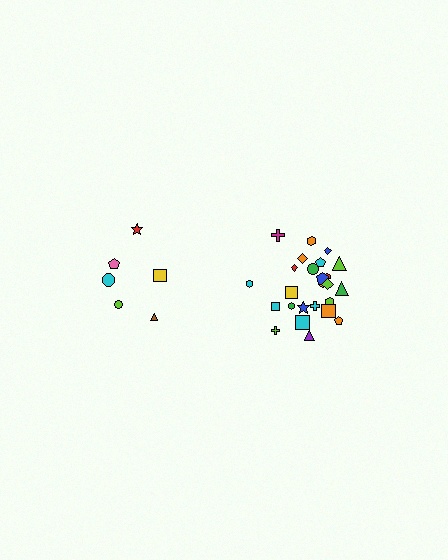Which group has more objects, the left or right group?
The right group.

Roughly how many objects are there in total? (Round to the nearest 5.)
Roughly 30 objects in total.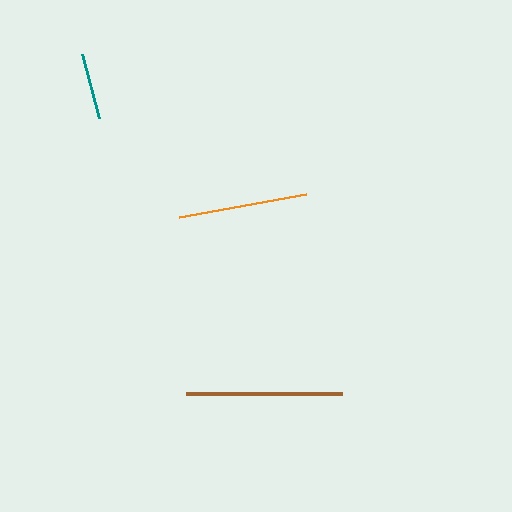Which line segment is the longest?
The brown line is the longest at approximately 157 pixels.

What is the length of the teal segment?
The teal segment is approximately 66 pixels long.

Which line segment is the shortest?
The teal line is the shortest at approximately 66 pixels.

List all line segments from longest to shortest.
From longest to shortest: brown, orange, teal.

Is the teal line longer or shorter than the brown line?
The brown line is longer than the teal line.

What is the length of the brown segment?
The brown segment is approximately 157 pixels long.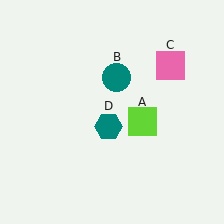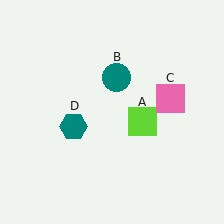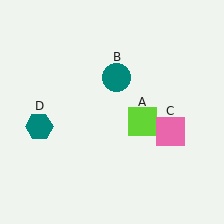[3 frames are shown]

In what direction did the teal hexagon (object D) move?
The teal hexagon (object D) moved left.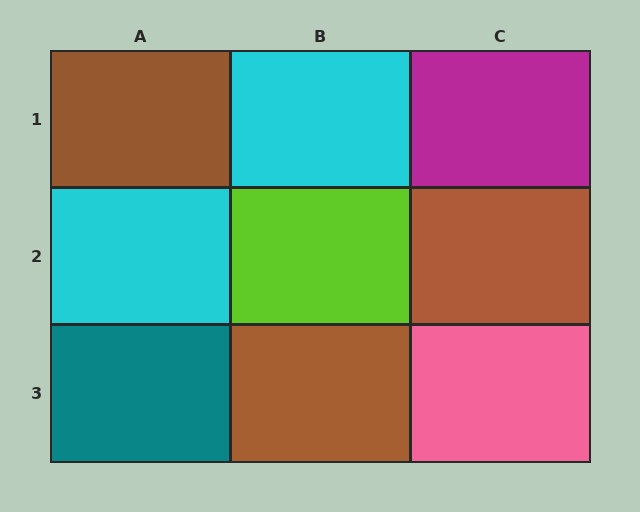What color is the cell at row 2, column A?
Cyan.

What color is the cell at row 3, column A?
Teal.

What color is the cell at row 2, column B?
Lime.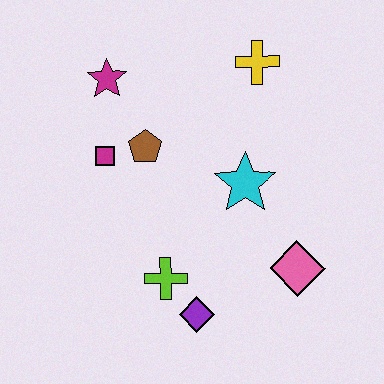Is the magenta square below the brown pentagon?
Yes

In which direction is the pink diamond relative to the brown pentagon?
The pink diamond is to the right of the brown pentagon.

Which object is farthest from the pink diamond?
The magenta star is farthest from the pink diamond.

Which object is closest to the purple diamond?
The lime cross is closest to the purple diamond.